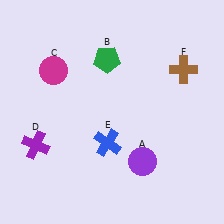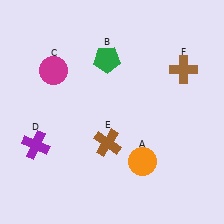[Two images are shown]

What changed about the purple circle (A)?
In Image 1, A is purple. In Image 2, it changed to orange.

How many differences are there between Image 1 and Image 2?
There are 2 differences between the two images.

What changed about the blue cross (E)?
In Image 1, E is blue. In Image 2, it changed to brown.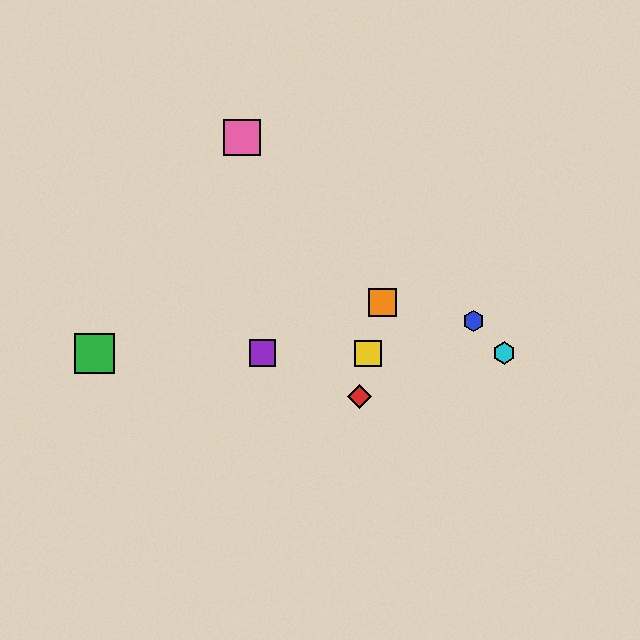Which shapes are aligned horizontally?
The green square, the yellow square, the purple square, the cyan hexagon are aligned horizontally.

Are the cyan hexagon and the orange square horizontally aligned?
No, the cyan hexagon is at y≈353 and the orange square is at y≈302.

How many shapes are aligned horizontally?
4 shapes (the green square, the yellow square, the purple square, the cyan hexagon) are aligned horizontally.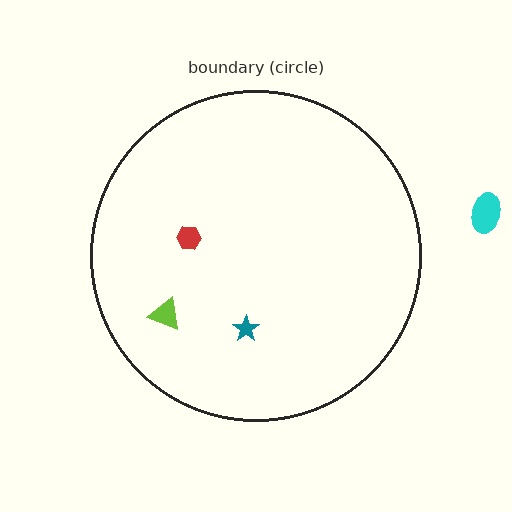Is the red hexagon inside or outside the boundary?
Inside.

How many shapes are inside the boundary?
3 inside, 1 outside.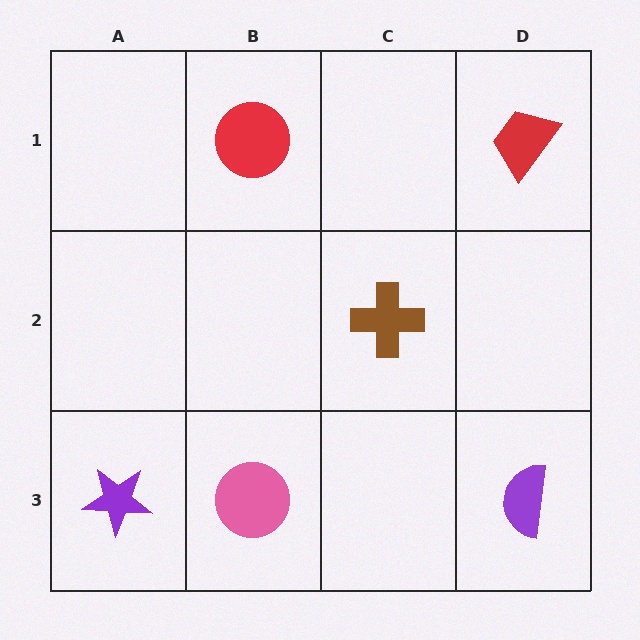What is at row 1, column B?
A red circle.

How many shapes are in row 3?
3 shapes.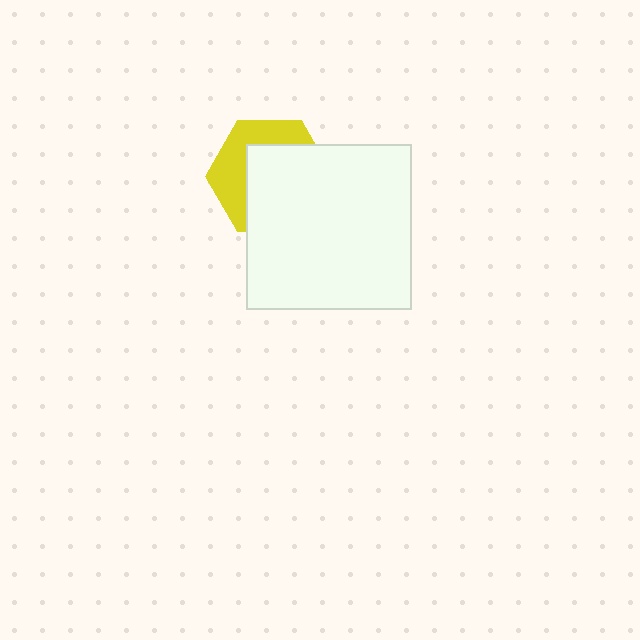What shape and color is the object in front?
The object in front is a white square.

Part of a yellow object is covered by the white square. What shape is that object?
It is a hexagon.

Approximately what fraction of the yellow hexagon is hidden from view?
Roughly 61% of the yellow hexagon is hidden behind the white square.